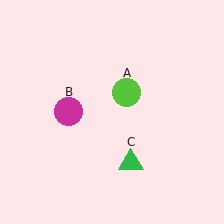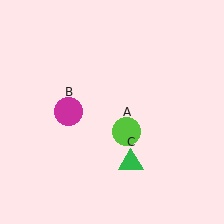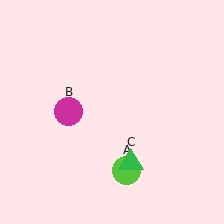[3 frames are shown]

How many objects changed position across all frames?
1 object changed position: lime circle (object A).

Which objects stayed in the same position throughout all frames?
Magenta circle (object B) and green triangle (object C) remained stationary.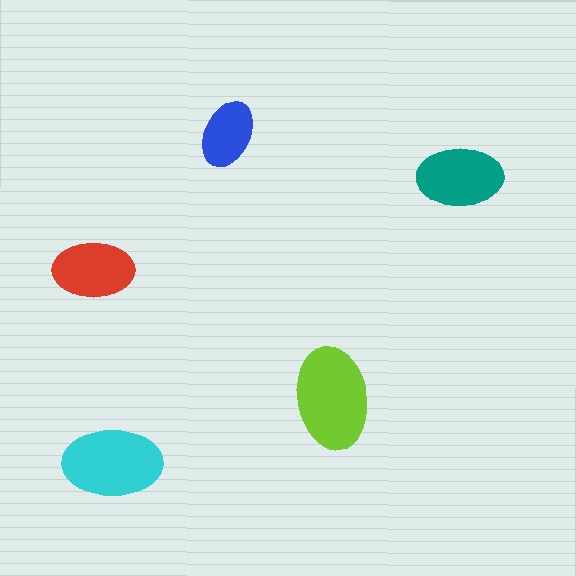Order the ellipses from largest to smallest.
the lime one, the cyan one, the teal one, the red one, the blue one.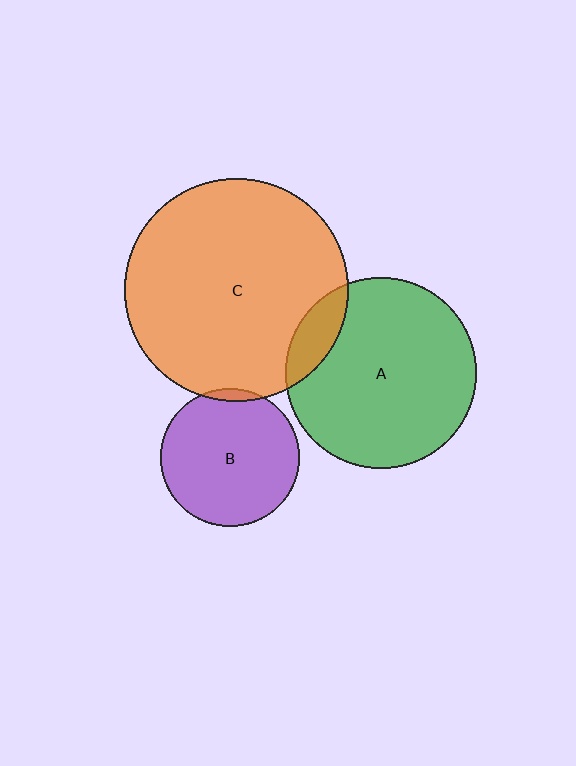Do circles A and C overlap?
Yes.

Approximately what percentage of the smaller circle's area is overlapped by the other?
Approximately 10%.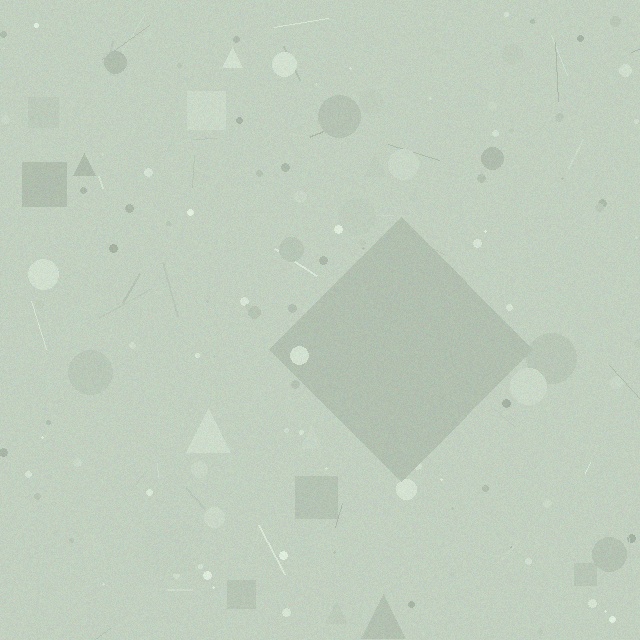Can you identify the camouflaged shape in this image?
The camouflaged shape is a diamond.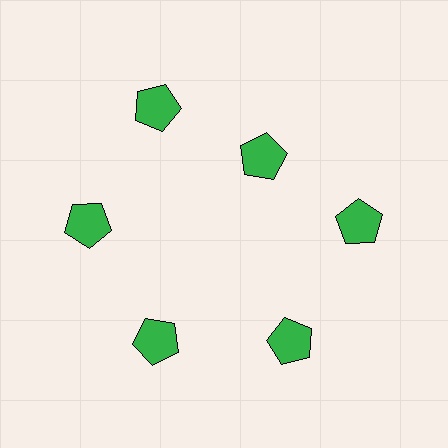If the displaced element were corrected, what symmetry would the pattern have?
It would have 6-fold rotational symmetry — the pattern would map onto itself every 60 degrees.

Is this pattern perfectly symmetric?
No. The 6 green pentagons are arranged in a ring, but one element near the 1 o'clock position is pulled inward toward the center, breaking the 6-fold rotational symmetry.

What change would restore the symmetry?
The symmetry would be restored by moving it outward, back onto the ring so that all 6 pentagons sit at equal angles and equal distance from the center.